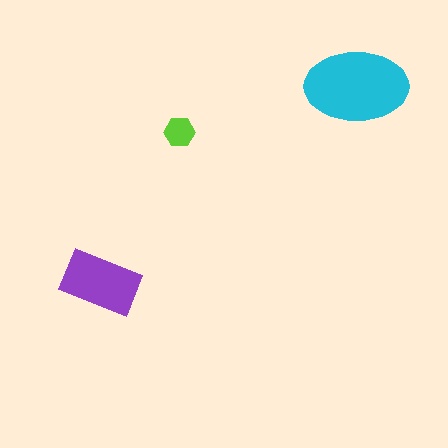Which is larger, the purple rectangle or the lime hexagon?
The purple rectangle.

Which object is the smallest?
The lime hexagon.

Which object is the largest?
The cyan ellipse.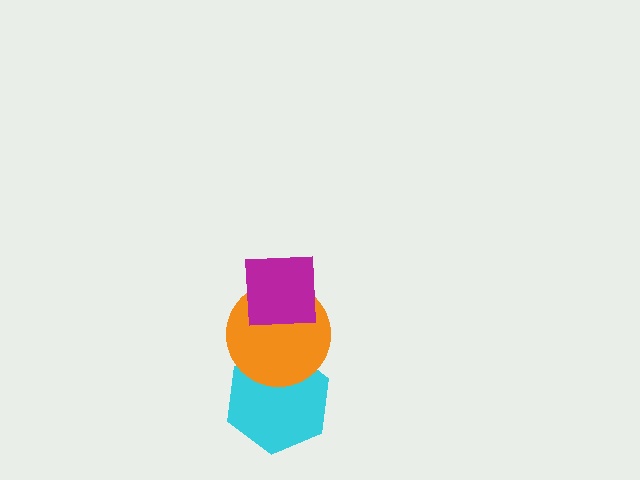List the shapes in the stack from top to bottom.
From top to bottom: the magenta square, the orange circle, the cyan hexagon.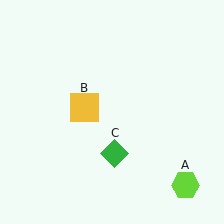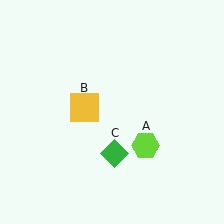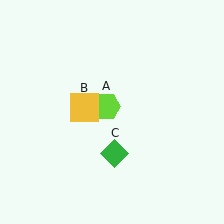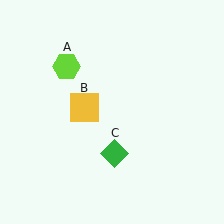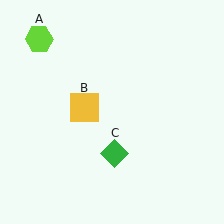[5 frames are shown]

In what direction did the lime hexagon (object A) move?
The lime hexagon (object A) moved up and to the left.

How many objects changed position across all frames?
1 object changed position: lime hexagon (object A).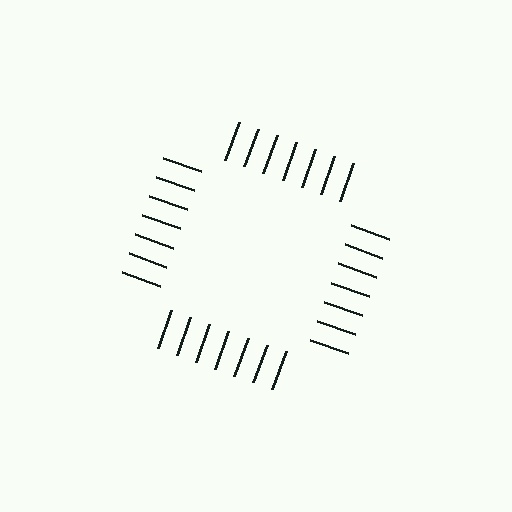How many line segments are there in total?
28 — 7 along each of the 4 edges.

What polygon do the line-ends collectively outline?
An illusory square — the line segments terminate on its edges but no continuous stroke is drawn.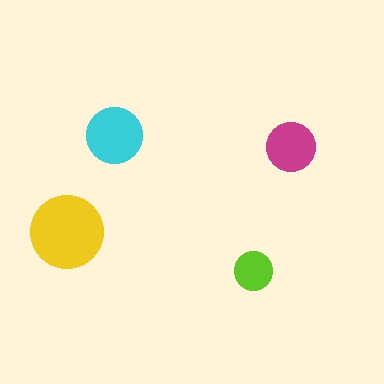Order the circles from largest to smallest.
the yellow one, the cyan one, the magenta one, the lime one.